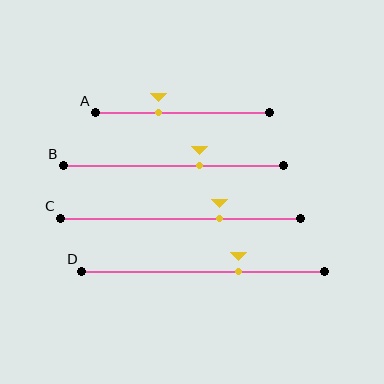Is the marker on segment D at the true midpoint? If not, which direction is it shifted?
No, the marker on segment D is shifted to the right by about 15% of the segment length.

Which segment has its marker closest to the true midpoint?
Segment B has its marker closest to the true midpoint.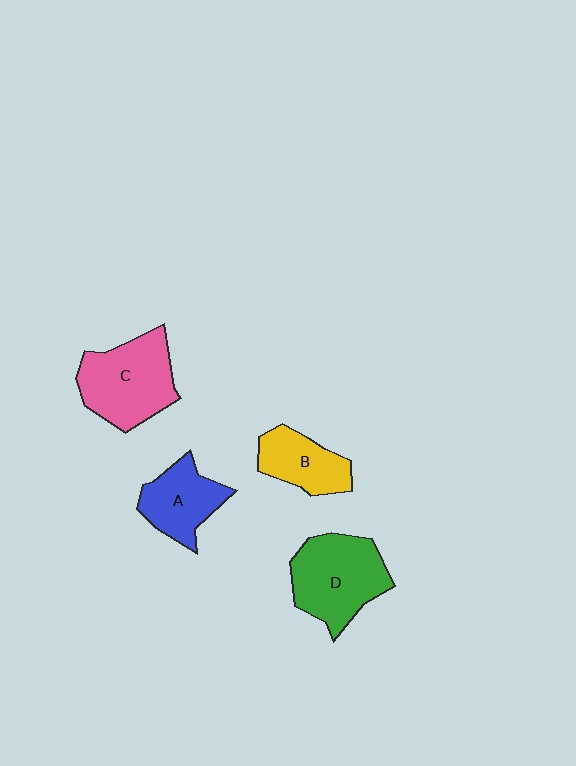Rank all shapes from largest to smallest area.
From largest to smallest: D (green), C (pink), A (blue), B (yellow).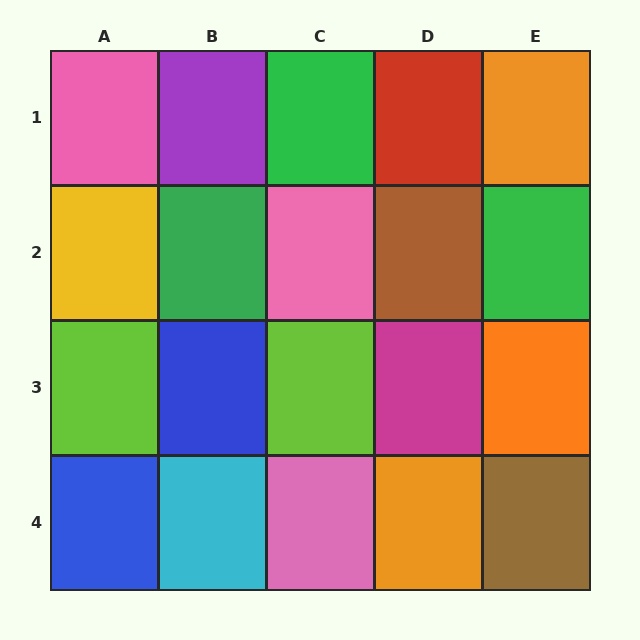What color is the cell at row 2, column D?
Brown.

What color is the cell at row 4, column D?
Orange.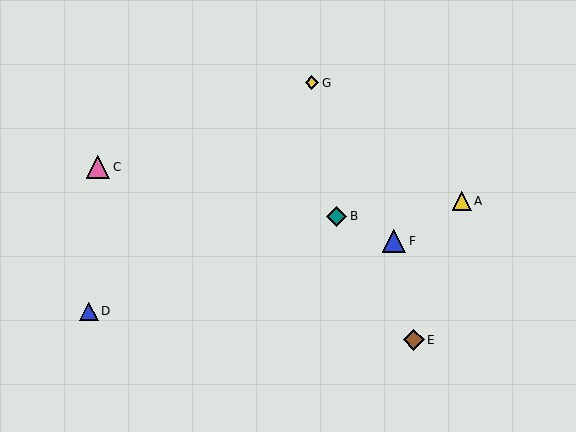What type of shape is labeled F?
Shape F is a blue triangle.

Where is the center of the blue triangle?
The center of the blue triangle is at (394, 241).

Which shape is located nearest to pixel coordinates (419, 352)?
The brown diamond (labeled E) at (414, 340) is nearest to that location.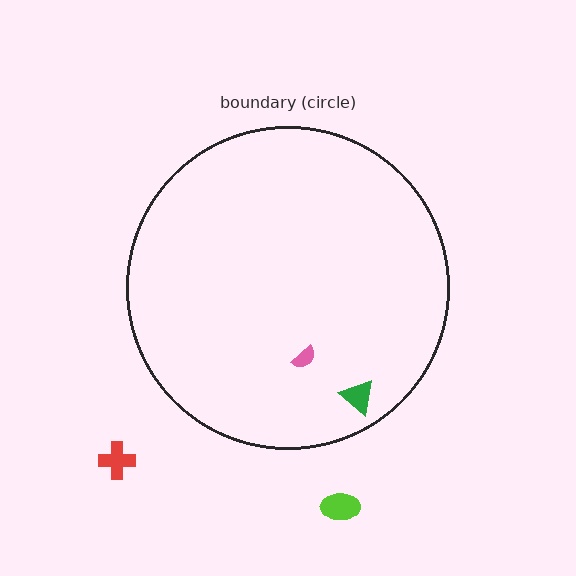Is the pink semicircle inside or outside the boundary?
Inside.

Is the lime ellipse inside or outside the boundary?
Outside.